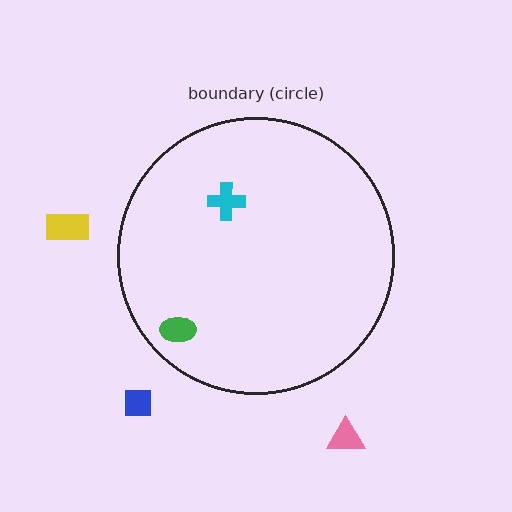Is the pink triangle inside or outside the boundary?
Outside.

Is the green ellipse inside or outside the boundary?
Inside.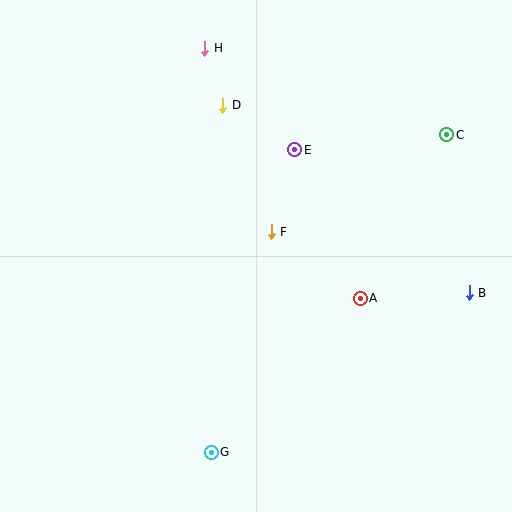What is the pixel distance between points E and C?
The distance between E and C is 153 pixels.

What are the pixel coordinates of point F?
Point F is at (271, 232).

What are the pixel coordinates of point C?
Point C is at (447, 135).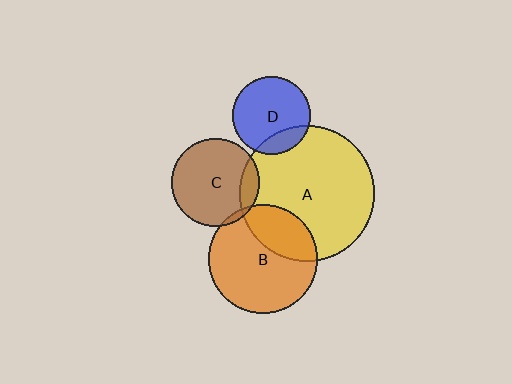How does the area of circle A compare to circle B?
Approximately 1.6 times.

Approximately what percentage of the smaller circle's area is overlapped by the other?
Approximately 5%.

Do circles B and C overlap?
Yes.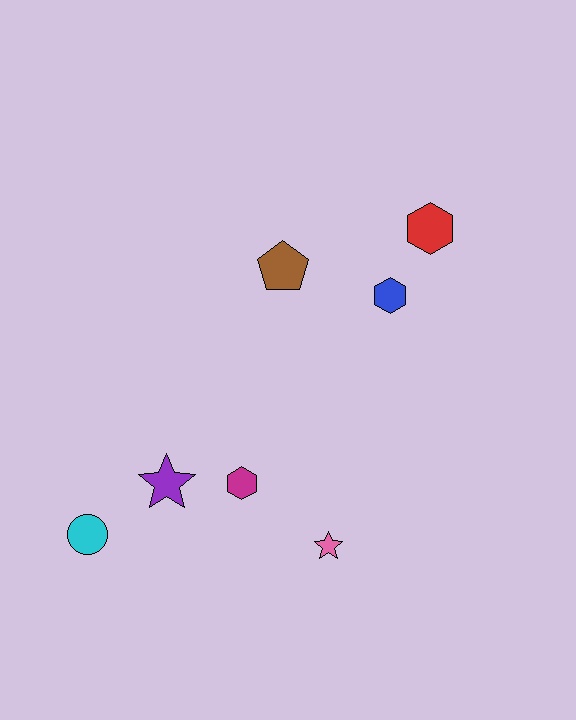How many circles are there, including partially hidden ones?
There is 1 circle.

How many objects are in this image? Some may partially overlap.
There are 7 objects.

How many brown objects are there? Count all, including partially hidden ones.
There is 1 brown object.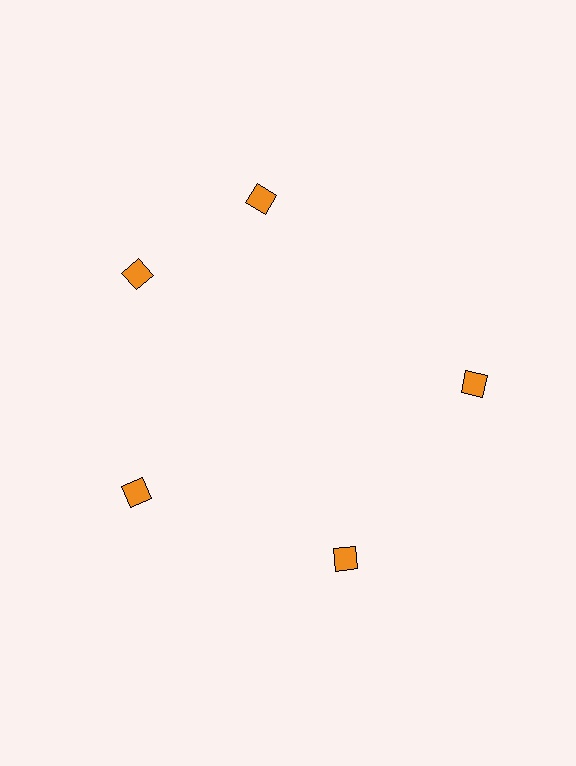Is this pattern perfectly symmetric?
No. The 5 orange diamonds are arranged in a ring, but one element near the 1 o'clock position is rotated out of alignment along the ring, breaking the 5-fold rotational symmetry.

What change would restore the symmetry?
The symmetry would be restored by rotating it back into even spacing with its neighbors so that all 5 diamonds sit at equal angles and equal distance from the center.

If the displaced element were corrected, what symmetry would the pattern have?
It would have 5-fold rotational symmetry — the pattern would map onto itself every 72 degrees.